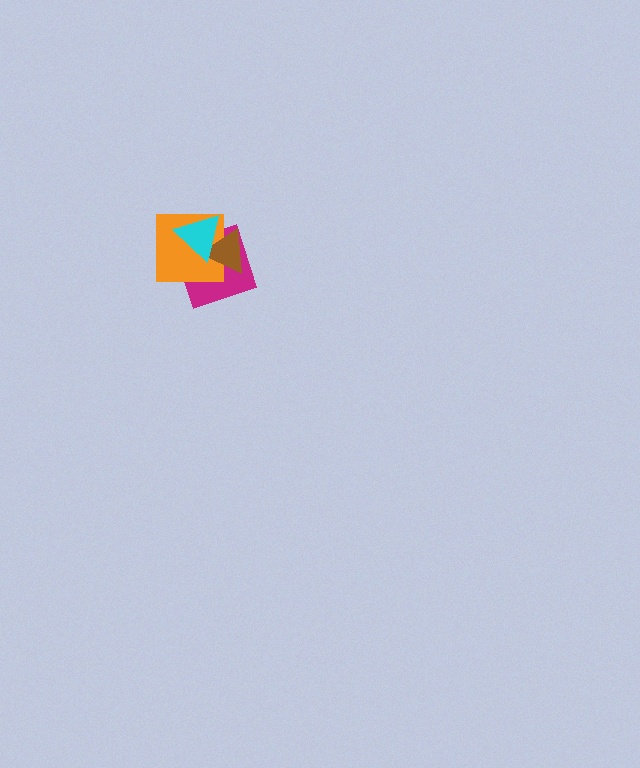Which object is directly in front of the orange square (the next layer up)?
The brown triangle is directly in front of the orange square.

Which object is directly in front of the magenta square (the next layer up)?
The orange square is directly in front of the magenta square.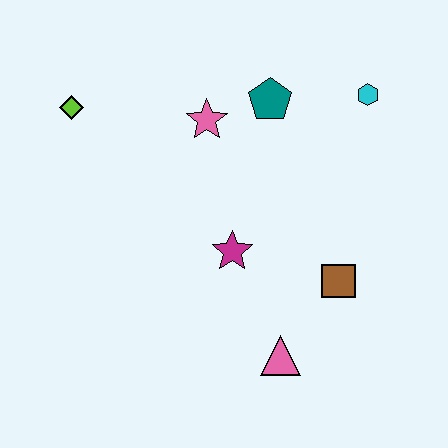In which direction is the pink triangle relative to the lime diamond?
The pink triangle is below the lime diamond.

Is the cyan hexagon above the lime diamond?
Yes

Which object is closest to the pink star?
The teal pentagon is closest to the pink star.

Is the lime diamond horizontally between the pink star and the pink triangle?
No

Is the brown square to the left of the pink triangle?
No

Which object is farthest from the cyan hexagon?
The lime diamond is farthest from the cyan hexagon.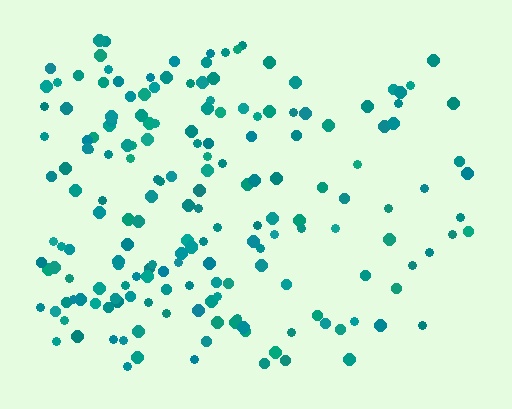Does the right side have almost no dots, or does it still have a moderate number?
Still a moderate number, just noticeably fewer than the left.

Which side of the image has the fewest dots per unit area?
The right.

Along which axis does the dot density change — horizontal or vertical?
Horizontal.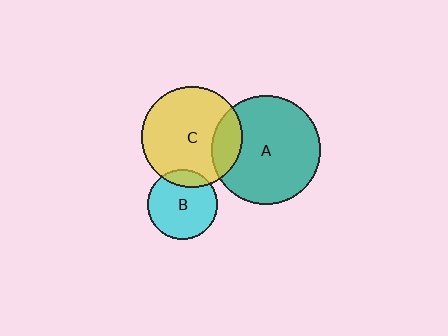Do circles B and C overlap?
Yes.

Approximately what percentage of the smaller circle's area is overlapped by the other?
Approximately 15%.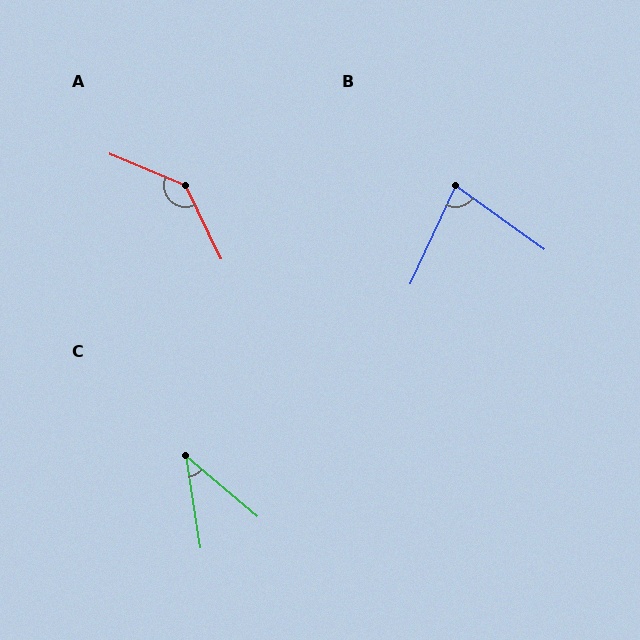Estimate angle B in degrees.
Approximately 79 degrees.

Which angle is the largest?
A, at approximately 138 degrees.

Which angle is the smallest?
C, at approximately 41 degrees.